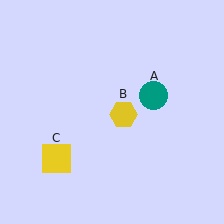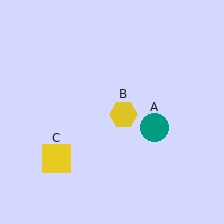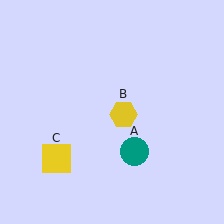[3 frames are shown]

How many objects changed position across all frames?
1 object changed position: teal circle (object A).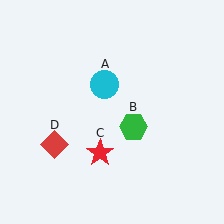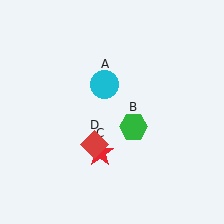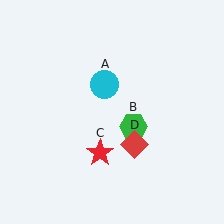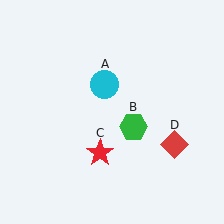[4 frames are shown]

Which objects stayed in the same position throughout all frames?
Cyan circle (object A) and green hexagon (object B) and red star (object C) remained stationary.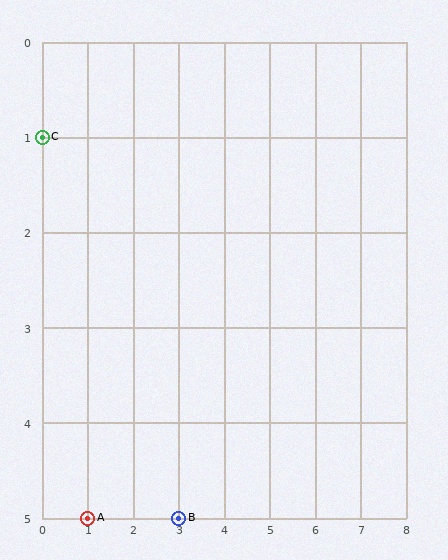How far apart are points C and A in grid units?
Points C and A are 1 column and 4 rows apart (about 4.1 grid units diagonally).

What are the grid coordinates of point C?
Point C is at grid coordinates (0, 1).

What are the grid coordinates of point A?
Point A is at grid coordinates (1, 5).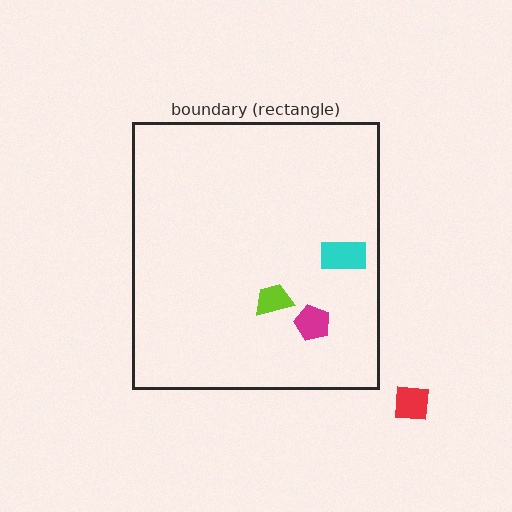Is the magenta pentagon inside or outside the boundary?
Inside.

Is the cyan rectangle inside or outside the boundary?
Inside.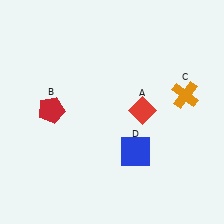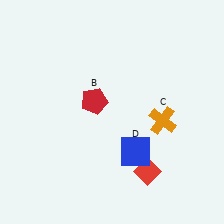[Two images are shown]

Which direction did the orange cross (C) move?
The orange cross (C) moved down.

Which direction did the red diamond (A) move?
The red diamond (A) moved down.